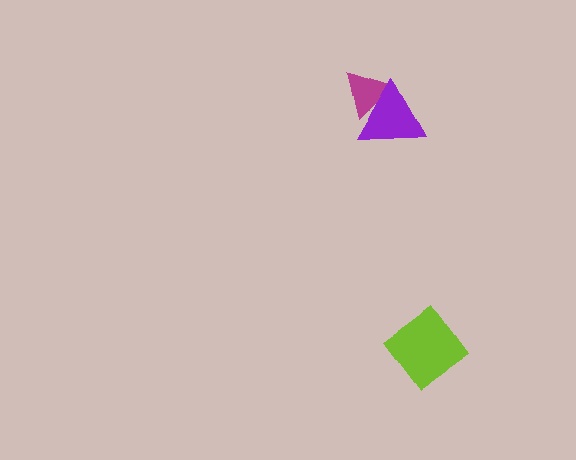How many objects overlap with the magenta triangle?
1 object overlaps with the magenta triangle.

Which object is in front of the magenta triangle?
The purple triangle is in front of the magenta triangle.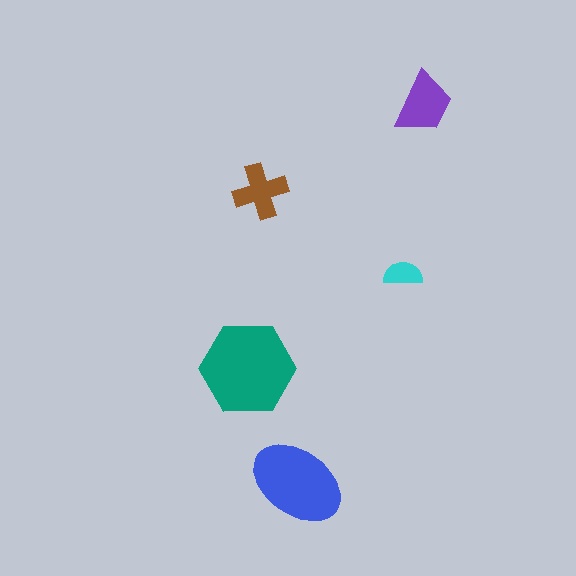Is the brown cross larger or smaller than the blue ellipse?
Smaller.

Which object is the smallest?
The cyan semicircle.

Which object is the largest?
The teal hexagon.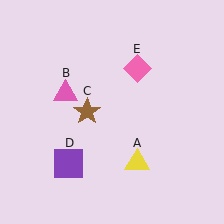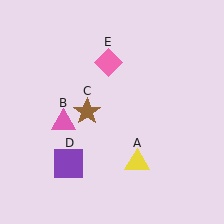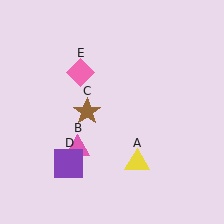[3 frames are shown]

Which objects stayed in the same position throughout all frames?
Yellow triangle (object A) and brown star (object C) and purple square (object D) remained stationary.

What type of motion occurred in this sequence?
The pink triangle (object B), pink diamond (object E) rotated counterclockwise around the center of the scene.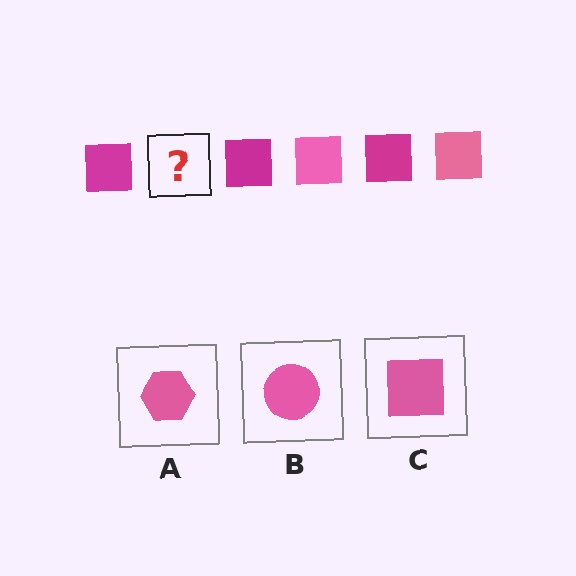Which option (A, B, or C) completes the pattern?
C.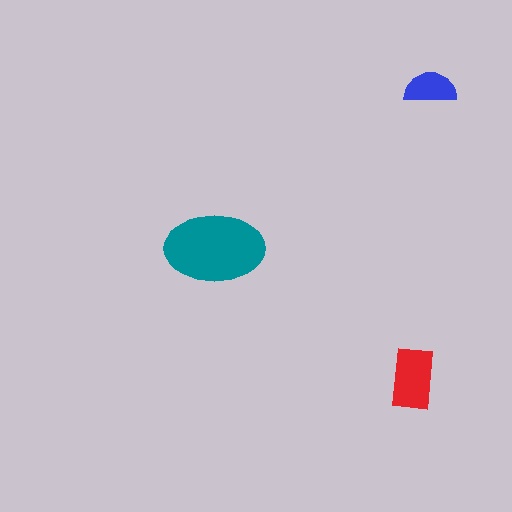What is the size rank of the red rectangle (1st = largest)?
2nd.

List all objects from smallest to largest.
The blue semicircle, the red rectangle, the teal ellipse.